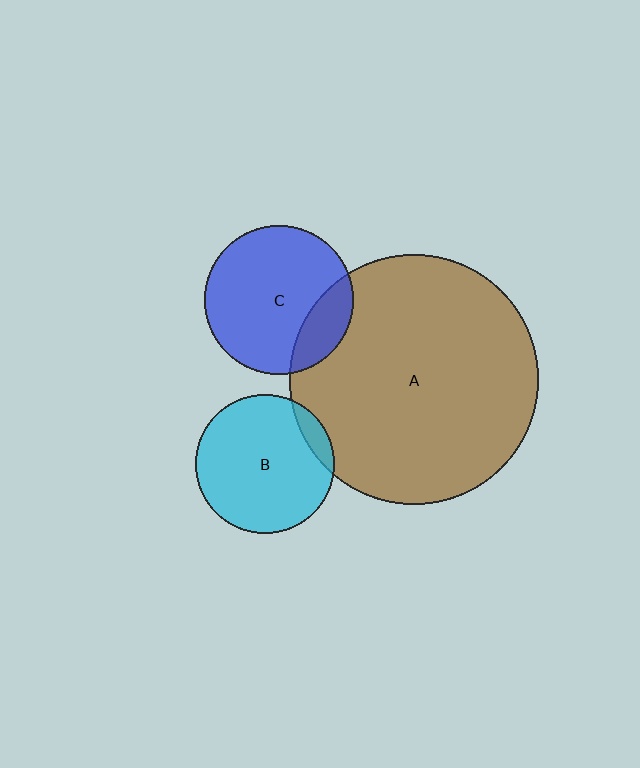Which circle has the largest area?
Circle A (brown).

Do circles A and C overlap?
Yes.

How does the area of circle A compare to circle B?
Approximately 3.2 times.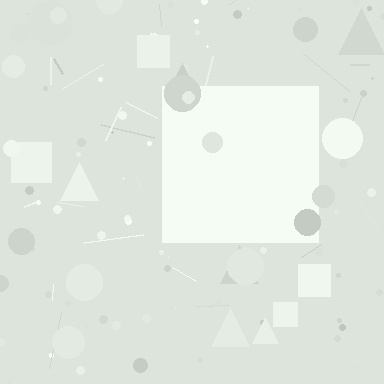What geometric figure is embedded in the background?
A square is embedded in the background.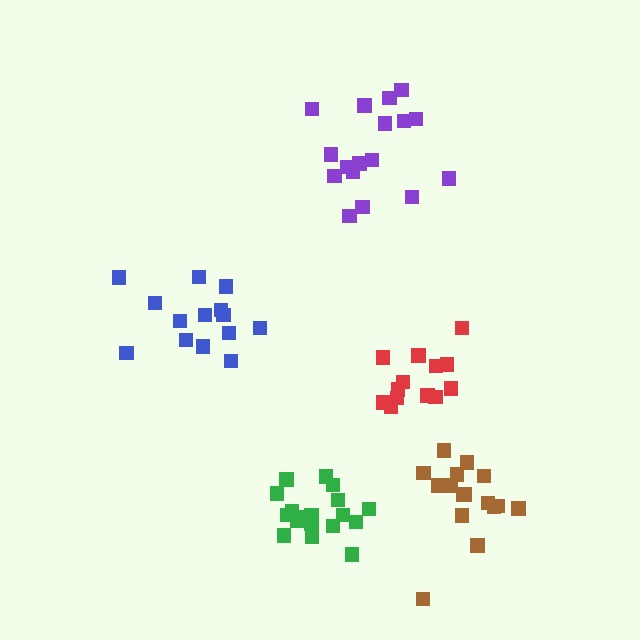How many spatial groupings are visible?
There are 5 spatial groupings.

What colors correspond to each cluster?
The clusters are colored: red, blue, brown, purple, green.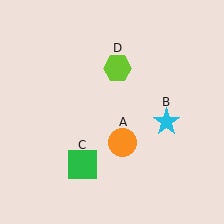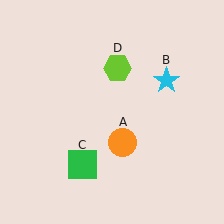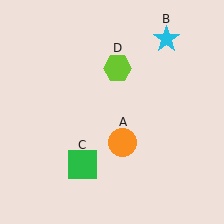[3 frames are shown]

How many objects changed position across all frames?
1 object changed position: cyan star (object B).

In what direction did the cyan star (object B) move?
The cyan star (object B) moved up.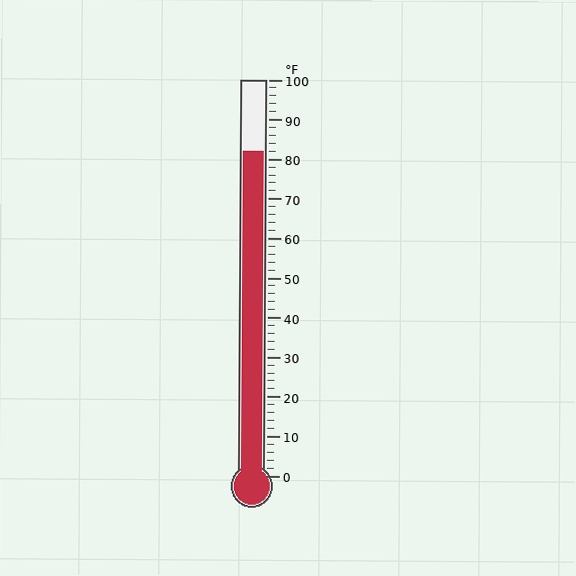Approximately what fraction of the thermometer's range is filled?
The thermometer is filled to approximately 80% of its range.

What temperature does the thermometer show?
The thermometer shows approximately 82°F.